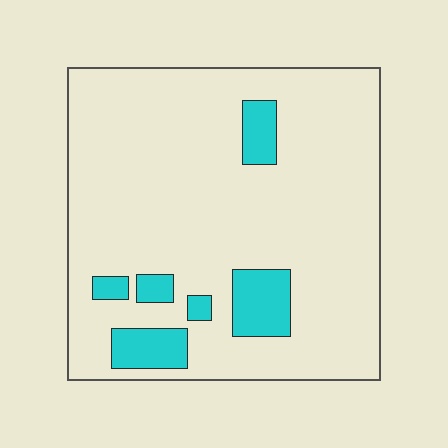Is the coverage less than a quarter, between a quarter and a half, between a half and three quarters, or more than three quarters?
Less than a quarter.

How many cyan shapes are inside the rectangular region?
6.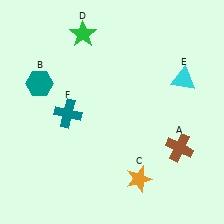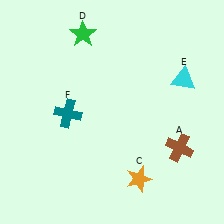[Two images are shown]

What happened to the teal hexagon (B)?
The teal hexagon (B) was removed in Image 2. It was in the top-left area of Image 1.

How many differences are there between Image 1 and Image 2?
There is 1 difference between the two images.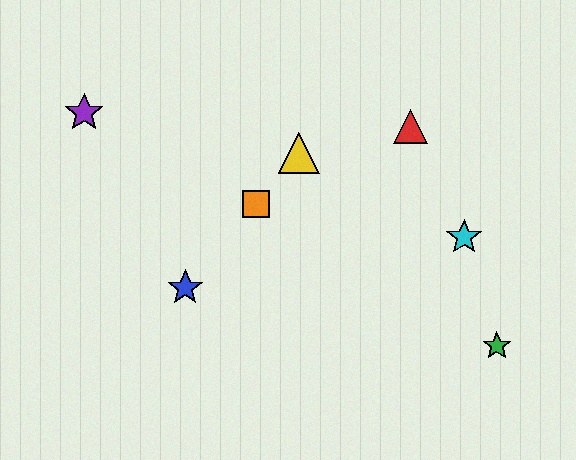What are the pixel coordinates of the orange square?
The orange square is at (256, 204).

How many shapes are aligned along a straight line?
3 shapes (the blue star, the yellow triangle, the orange square) are aligned along a straight line.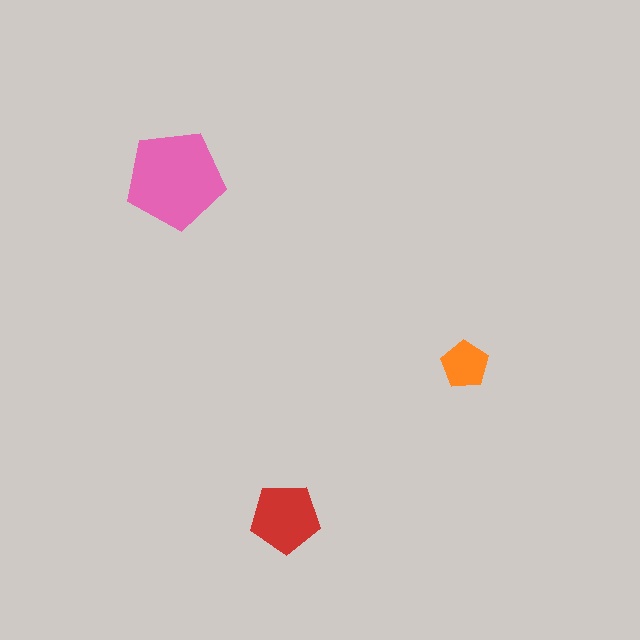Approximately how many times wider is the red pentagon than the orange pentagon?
About 1.5 times wider.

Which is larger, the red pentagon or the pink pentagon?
The pink one.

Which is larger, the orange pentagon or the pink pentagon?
The pink one.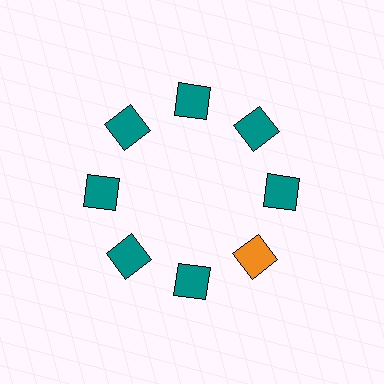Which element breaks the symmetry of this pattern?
The orange square at roughly the 4 o'clock position breaks the symmetry. All other shapes are teal squares.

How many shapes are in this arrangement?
There are 8 shapes arranged in a ring pattern.